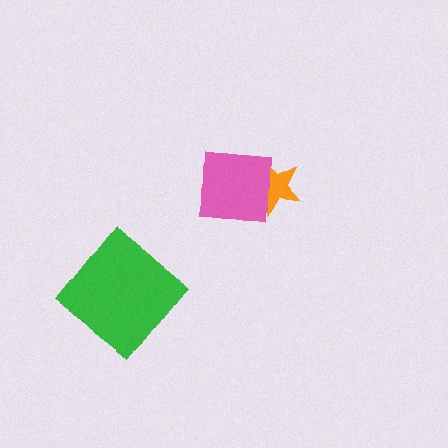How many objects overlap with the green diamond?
0 objects overlap with the green diamond.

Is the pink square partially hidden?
No, no other shape covers it.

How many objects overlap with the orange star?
1 object overlaps with the orange star.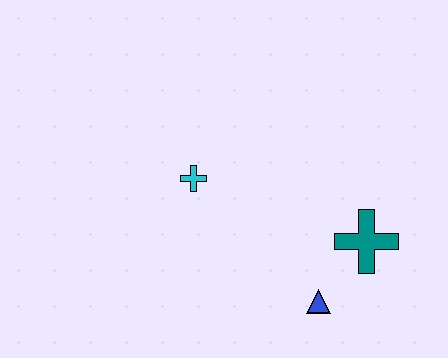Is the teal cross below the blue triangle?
No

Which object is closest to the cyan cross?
The blue triangle is closest to the cyan cross.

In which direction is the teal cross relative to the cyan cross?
The teal cross is to the right of the cyan cross.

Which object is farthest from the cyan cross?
The teal cross is farthest from the cyan cross.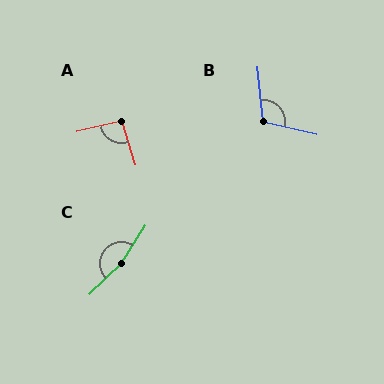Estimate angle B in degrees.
Approximately 109 degrees.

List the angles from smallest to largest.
A (94°), B (109°), C (166°).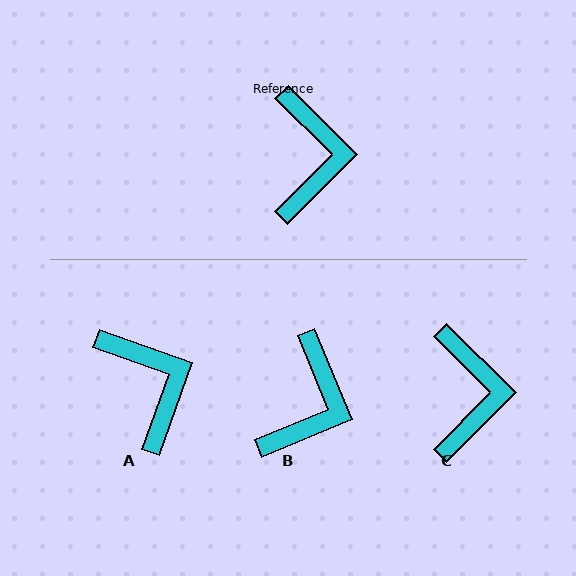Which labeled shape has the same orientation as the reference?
C.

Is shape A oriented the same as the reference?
No, it is off by about 26 degrees.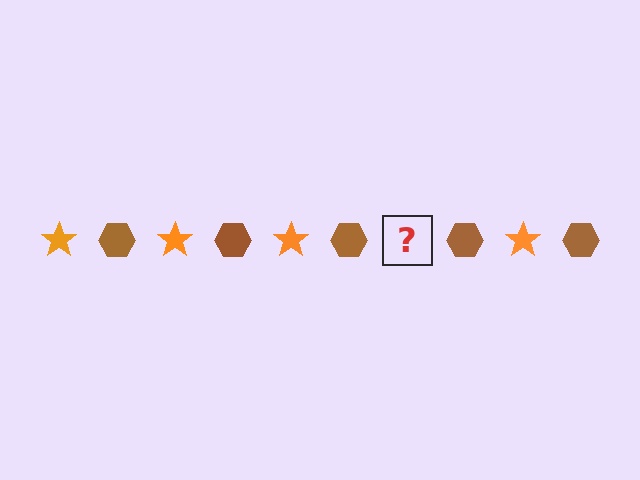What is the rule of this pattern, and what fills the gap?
The rule is that the pattern alternates between orange star and brown hexagon. The gap should be filled with an orange star.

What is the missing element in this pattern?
The missing element is an orange star.